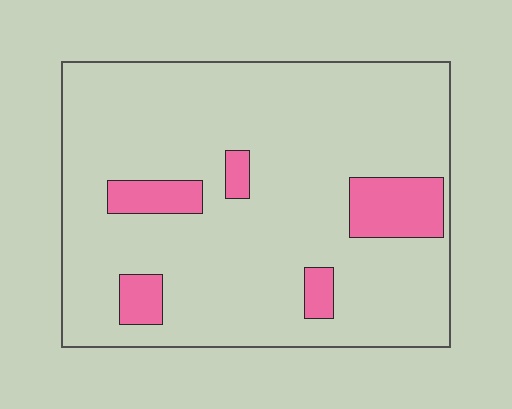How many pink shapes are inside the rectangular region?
5.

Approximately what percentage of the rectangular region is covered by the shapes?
Approximately 15%.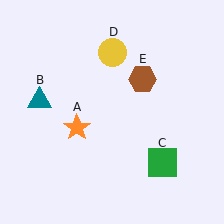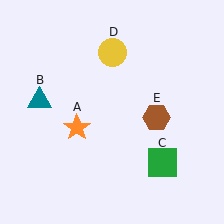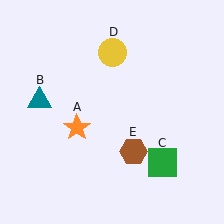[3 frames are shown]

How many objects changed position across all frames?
1 object changed position: brown hexagon (object E).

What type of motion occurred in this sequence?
The brown hexagon (object E) rotated clockwise around the center of the scene.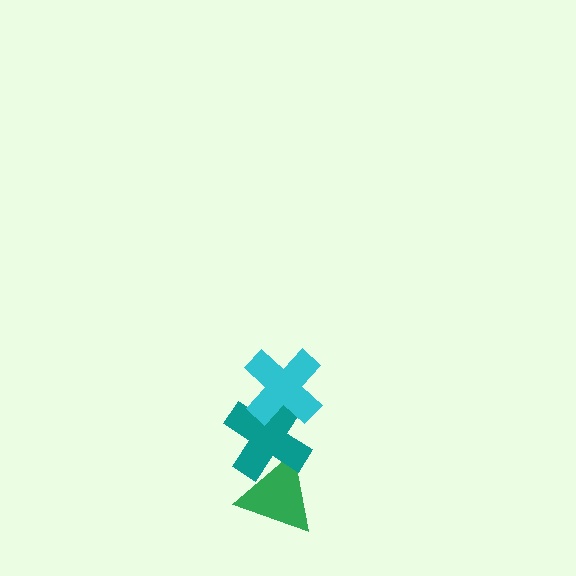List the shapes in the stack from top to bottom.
From top to bottom: the cyan cross, the teal cross, the green triangle.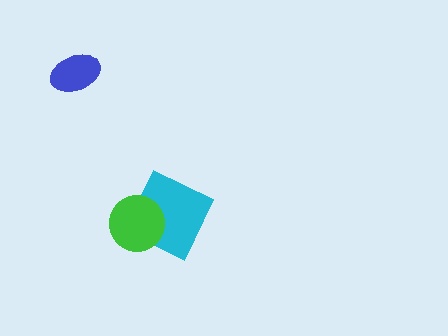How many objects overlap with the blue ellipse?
0 objects overlap with the blue ellipse.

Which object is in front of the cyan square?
The green circle is in front of the cyan square.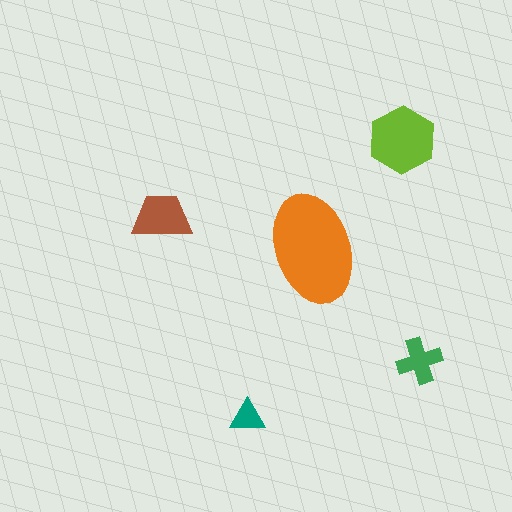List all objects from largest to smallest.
The orange ellipse, the lime hexagon, the brown trapezoid, the green cross, the teal triangle.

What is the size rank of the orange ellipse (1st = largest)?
1st.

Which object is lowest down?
The teal triangle is bottommost.